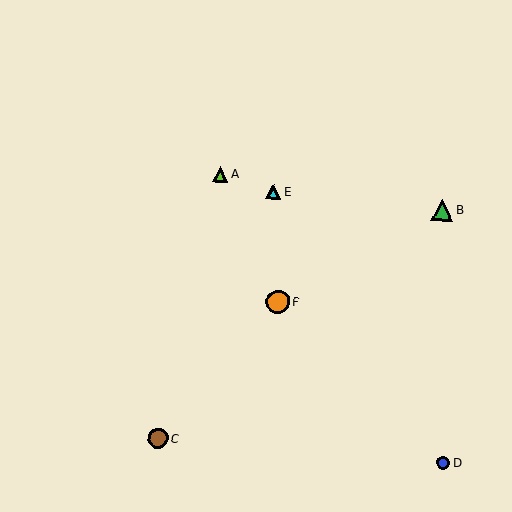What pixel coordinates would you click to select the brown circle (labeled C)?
Click at (158, 438) to select the brown circle C.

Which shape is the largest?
The orange circle (labeled F) is the largest.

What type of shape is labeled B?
Shape B is a green triangle.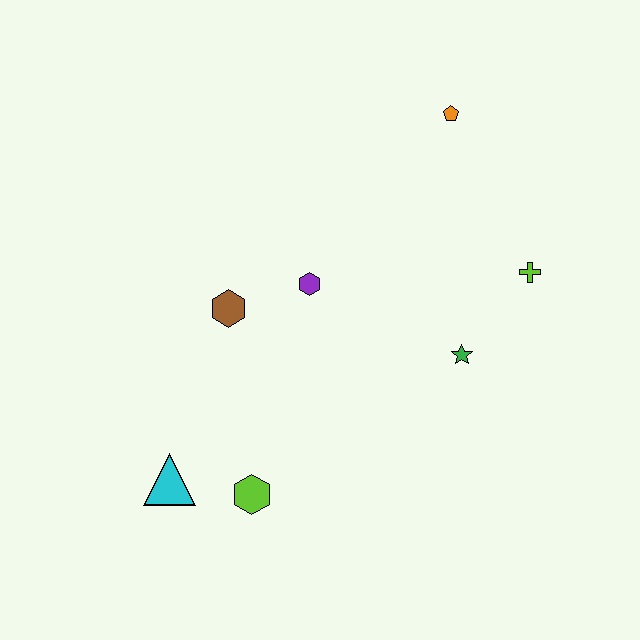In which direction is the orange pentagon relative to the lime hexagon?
The orange pentagon is above the lime hexagon.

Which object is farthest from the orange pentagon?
The cyan triangle is farthest from the orange pentagon.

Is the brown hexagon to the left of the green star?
Yes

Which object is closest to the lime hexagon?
The cyan triangle is closest to the lime hexagon.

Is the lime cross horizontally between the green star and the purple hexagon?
No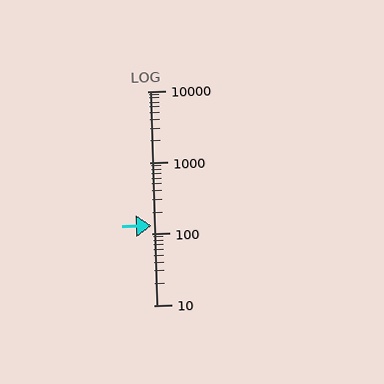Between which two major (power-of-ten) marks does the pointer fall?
The pointer is between 100 and 1000.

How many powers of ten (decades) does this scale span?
The scale spans 3 decades, from 10 to 10000.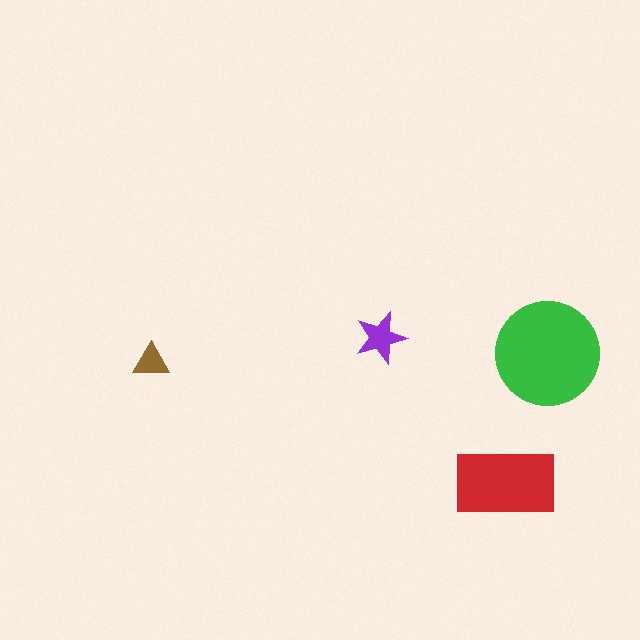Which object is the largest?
The green circle.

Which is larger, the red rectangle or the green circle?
The green circle.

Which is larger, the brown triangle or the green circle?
The green circle.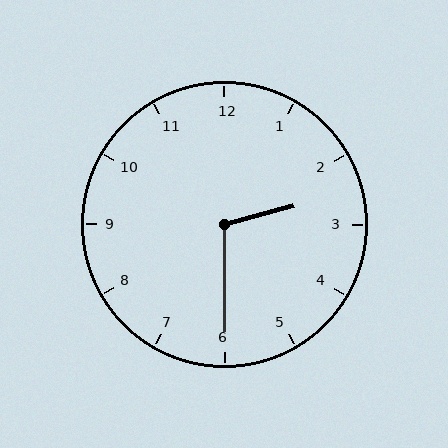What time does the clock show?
2:30.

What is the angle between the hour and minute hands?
Approximately 105 degrees.